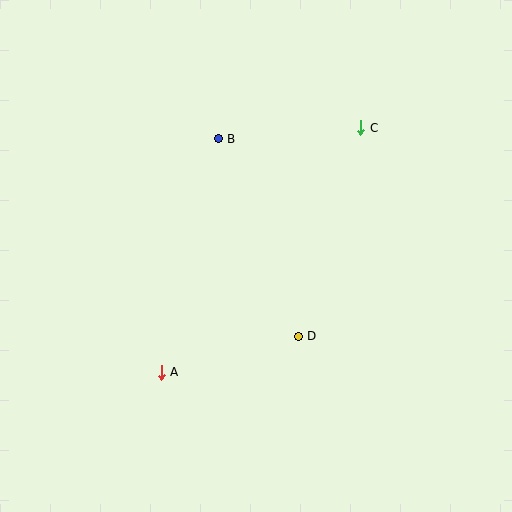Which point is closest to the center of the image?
Point D at (298, 336) is closest to the center.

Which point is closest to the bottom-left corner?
Point A is closest to the bottom-left corner.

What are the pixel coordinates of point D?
Point D is at (298, 336).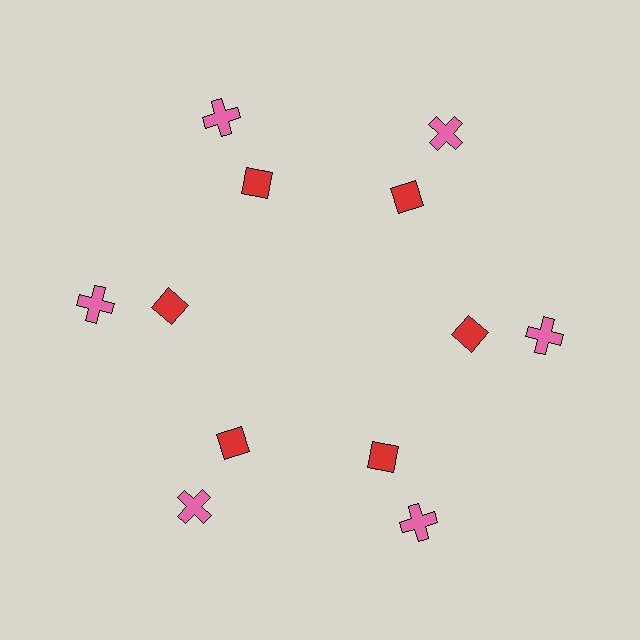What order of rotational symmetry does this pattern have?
This pattern has 6-fold rotational symmetry.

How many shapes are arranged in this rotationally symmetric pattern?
There are 12 shapes, arranged in 6 groups of 2.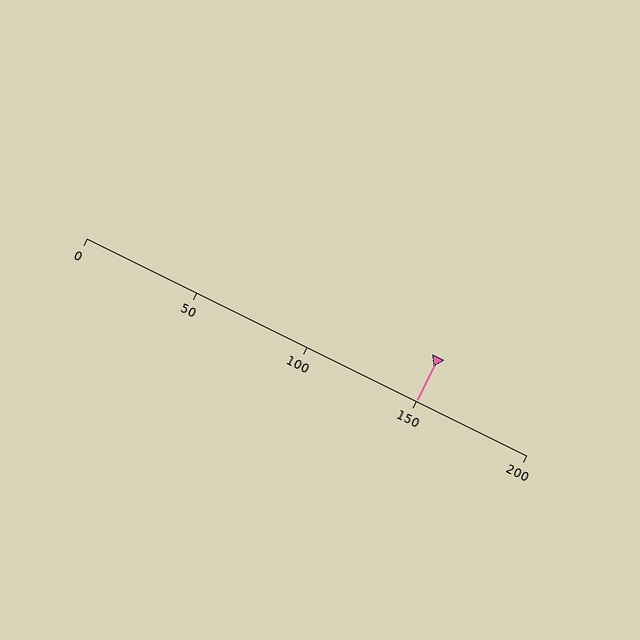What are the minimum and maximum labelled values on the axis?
The axis runs from 0 to 200.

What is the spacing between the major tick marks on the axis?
The major ticks are spaced 50 apart.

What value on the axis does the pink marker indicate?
The marker indicates approximately 150.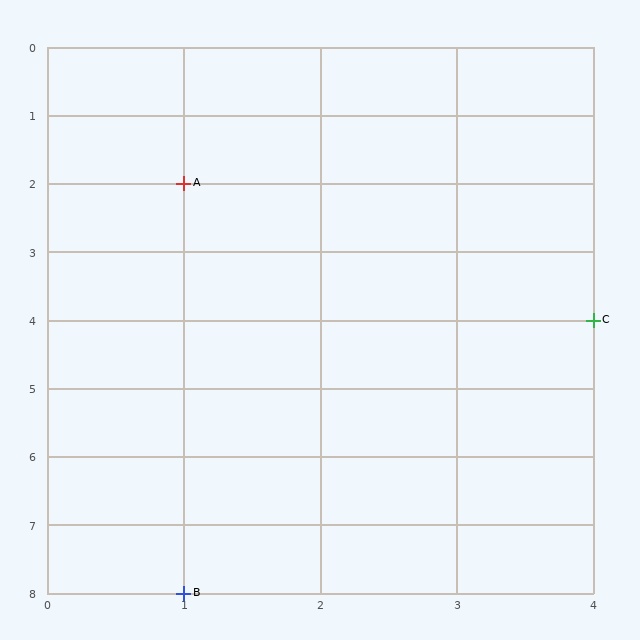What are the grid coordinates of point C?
Point C is at grid coordinates (4, 4).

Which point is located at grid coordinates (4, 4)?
Point C is at (4, 4).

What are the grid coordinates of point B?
Point B is at grid coordinates (1, 8).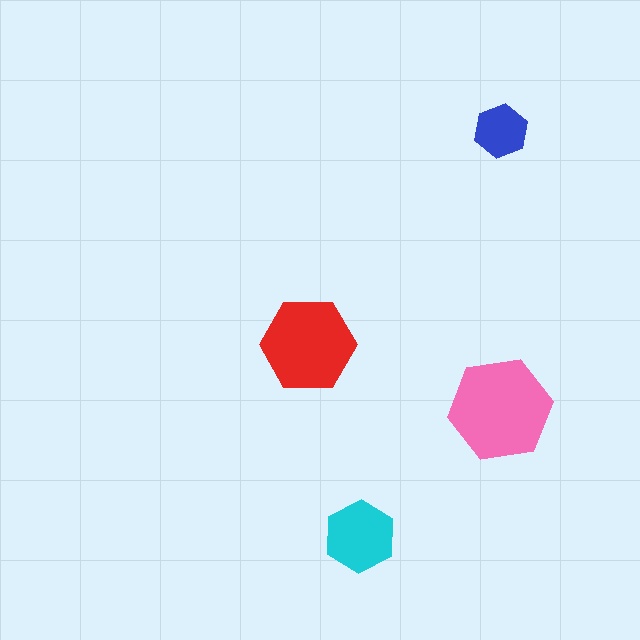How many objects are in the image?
There are 4 objects in the image.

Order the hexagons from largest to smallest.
the pink one, the red one, the cyan one, the blue one.